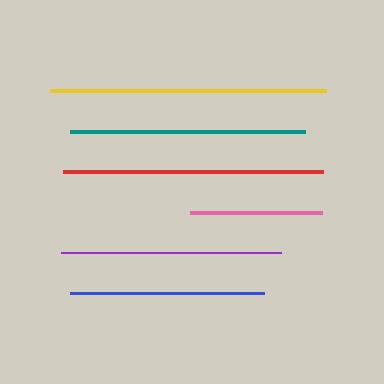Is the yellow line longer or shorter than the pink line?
The yellow line is longer than the pink line.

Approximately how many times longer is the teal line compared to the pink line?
The teal line is approximately 1.8 times the length of the pink line.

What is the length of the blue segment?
The blue segment is approximately 194 pixels long.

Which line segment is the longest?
The yellow line is the longest at approximately 276 pixels.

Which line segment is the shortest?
The pink line is the shortest at approximately 132 pixels.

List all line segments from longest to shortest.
From longest to shortest: yellow, red, teal, purple, blue, pink.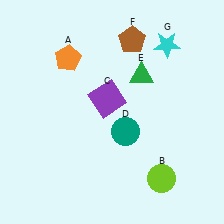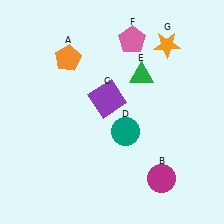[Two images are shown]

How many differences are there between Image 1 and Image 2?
There are 3 differences between the two images.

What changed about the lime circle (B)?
In Image 1, B is lime. In Image 2, it changed to magenta.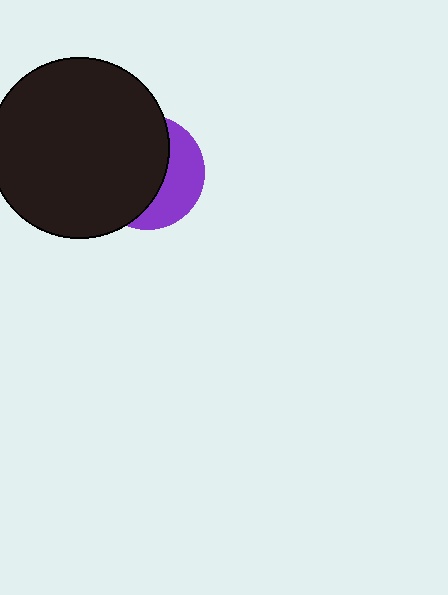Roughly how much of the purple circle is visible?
A small part of it is visible (roughly 37%).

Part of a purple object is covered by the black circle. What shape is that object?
It is a circle.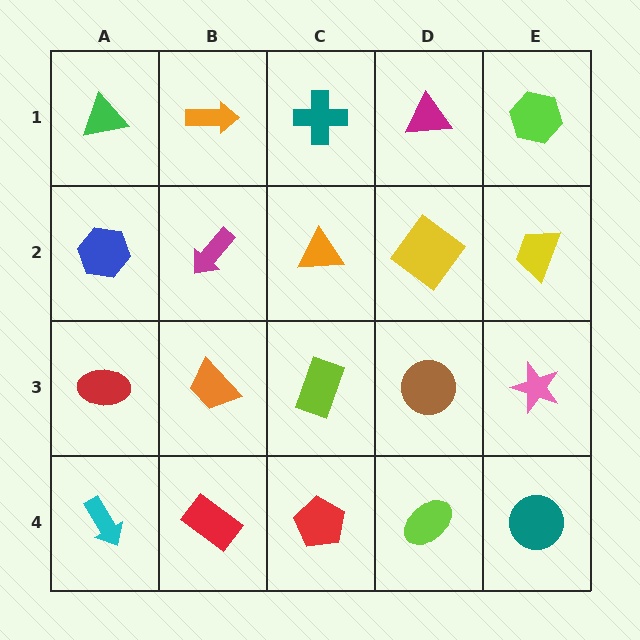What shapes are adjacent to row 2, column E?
A lime hexagon (row 1, column E), a pink star (row 3, column E), a yellow diamond (row 2, column D).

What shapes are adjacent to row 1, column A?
A blue hexagon (row 2, column A), an orange arrow (row 1, column B).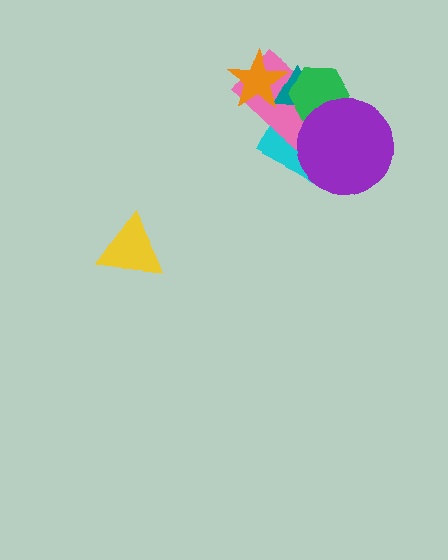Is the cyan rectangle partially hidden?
Yes, it is partially covered by another shape.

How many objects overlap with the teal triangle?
3 objects overlap with the teal triangle.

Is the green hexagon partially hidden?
Yes, it is partially covered by another shape.